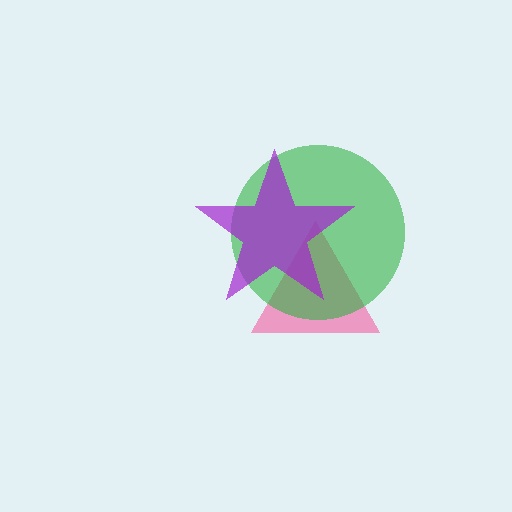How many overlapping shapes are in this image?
There are 3 overlapping shapes in the image.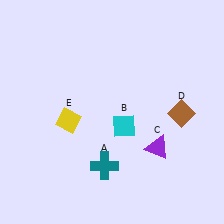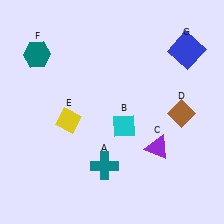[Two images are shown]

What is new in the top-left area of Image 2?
A teal hexagon (F) was added in the top-left area of Image 2.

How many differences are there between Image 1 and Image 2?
There are 2 differences between the two images.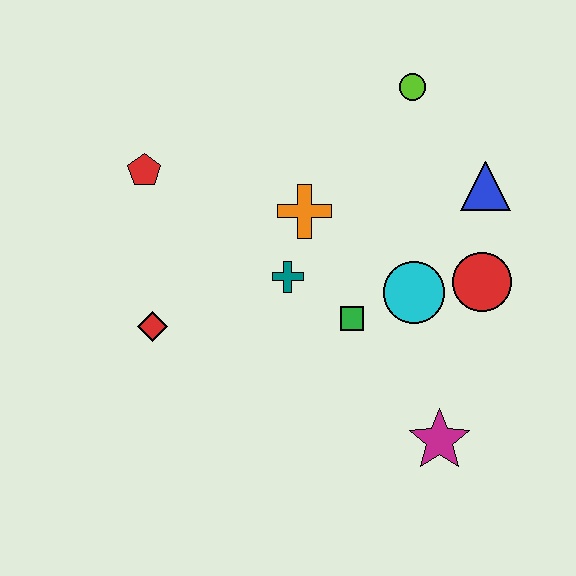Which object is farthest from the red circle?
The red pentagon is farthest from the red circle.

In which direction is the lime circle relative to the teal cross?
The lime circle is above the teal cross.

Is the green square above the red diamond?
Yes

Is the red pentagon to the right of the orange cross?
No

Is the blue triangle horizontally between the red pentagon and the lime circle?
No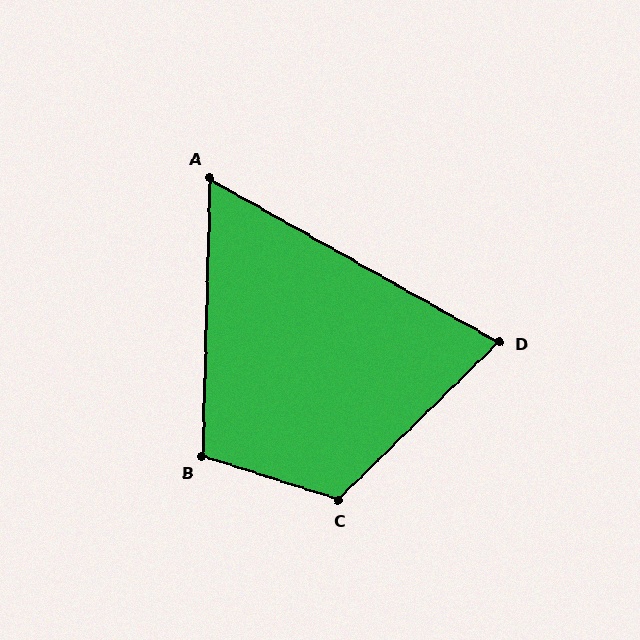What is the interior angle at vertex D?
Approximately 74 degrees (acute).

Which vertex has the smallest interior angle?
A, at approximately 62 degrees.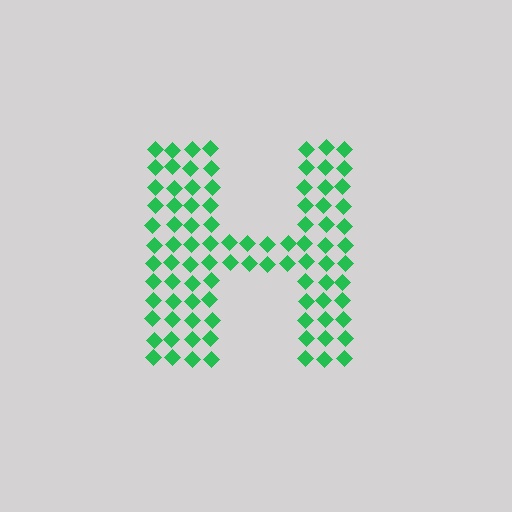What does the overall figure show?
The overall figure shows the letter H.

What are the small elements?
The small elements are diamonds.